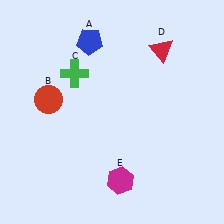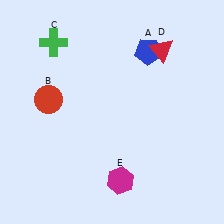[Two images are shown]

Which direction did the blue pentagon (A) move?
The blue pentagon (A) moved right.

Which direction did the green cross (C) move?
The green cross (C) moved up.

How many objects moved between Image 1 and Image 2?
2 objects moved between the two images.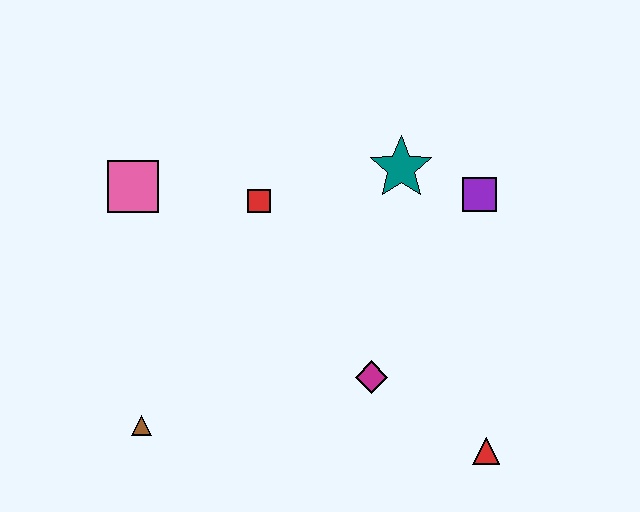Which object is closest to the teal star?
The purple square is closest to the teal star.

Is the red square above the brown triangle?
Yes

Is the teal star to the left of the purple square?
Yes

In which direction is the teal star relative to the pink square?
The teal star is to the right of the pink square.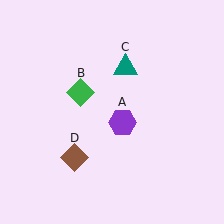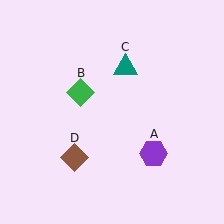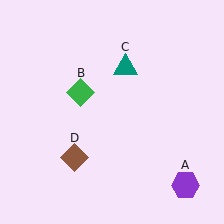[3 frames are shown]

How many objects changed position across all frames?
1 object changed position: purple hexagon (object A).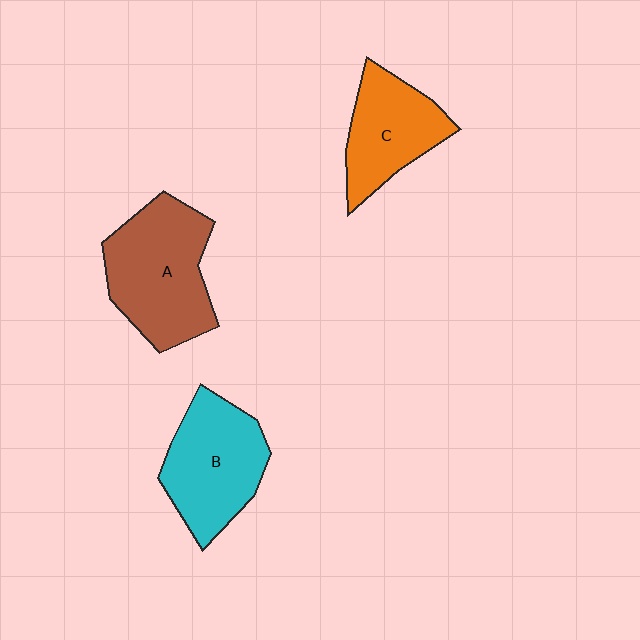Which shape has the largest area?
Shape A (brown).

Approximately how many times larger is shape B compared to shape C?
Approximately 1.2 times.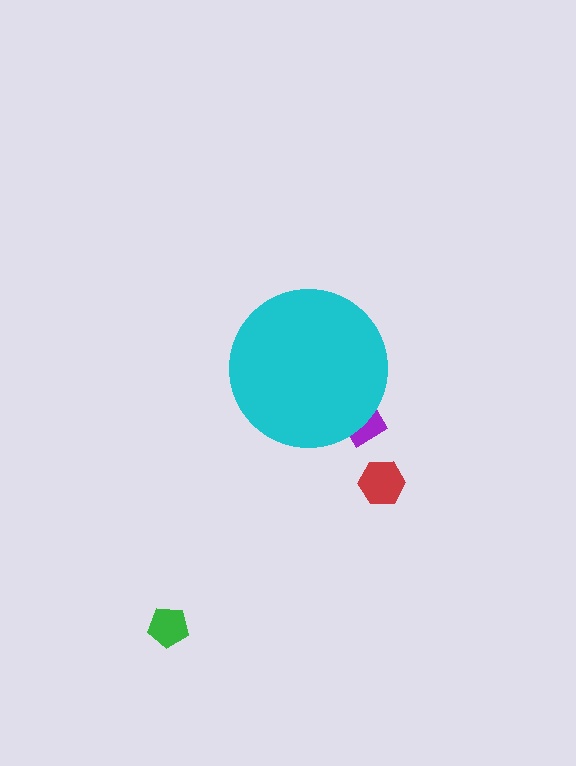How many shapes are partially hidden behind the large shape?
1 shape is partially hidden.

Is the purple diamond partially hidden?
Yes, the purple diamond is partially hidden behind the cyan circle.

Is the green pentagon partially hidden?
No, the green pentagon is fully visible.